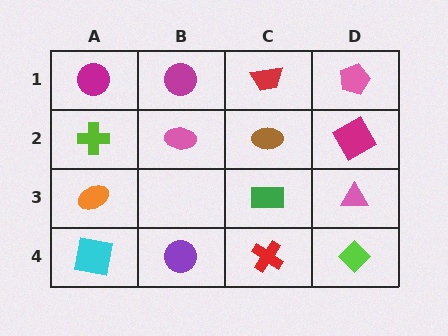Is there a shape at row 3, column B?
No, that cell is empty.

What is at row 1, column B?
A magenta circle.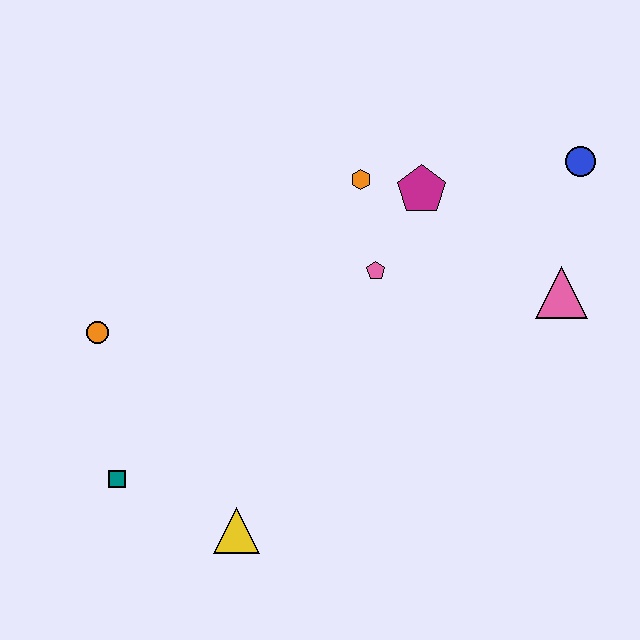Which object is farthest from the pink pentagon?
The teal square is farthest from the pink pentagon.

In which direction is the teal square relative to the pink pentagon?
The teal square is to the left of the pink pentagon.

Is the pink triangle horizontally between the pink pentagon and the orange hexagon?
No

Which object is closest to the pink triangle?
The blue circle is closest to the pink triangle.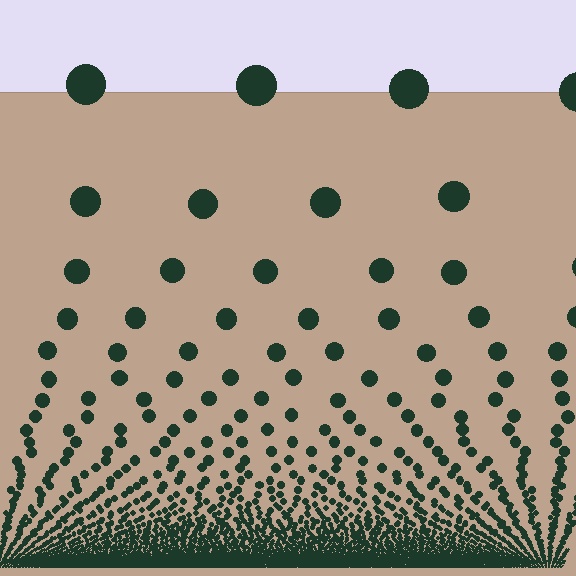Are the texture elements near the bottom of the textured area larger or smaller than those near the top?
Smaller. The gradient is inverted — elements near the bottom are smaller and denser.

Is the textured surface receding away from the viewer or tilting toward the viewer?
The surface appears to tilt toward the viewer. Texture elements get larger and sparser toward the top.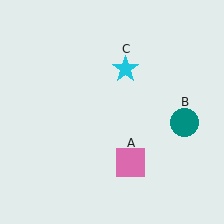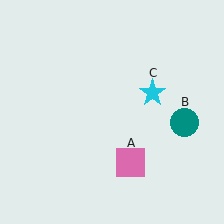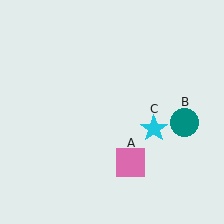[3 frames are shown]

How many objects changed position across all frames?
1 object changed position: cyan star (object C).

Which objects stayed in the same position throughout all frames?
Pink square (object A) and teal circle (object B) remained stationary.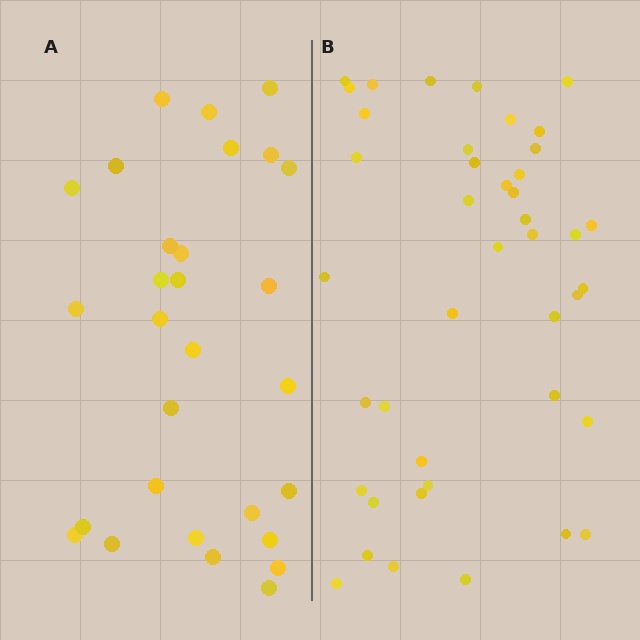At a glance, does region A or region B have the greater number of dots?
Region B (the right region) has more dots.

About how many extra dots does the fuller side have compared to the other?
Region B has approximately 15 more dots than region A.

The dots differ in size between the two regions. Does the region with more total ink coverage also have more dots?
No. Region A has more total ink coverage because its dots are larger, but region B actually contains more individual dots. Total area can be misleading — the number of items is what matters here.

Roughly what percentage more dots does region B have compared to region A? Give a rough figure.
About 45% more.